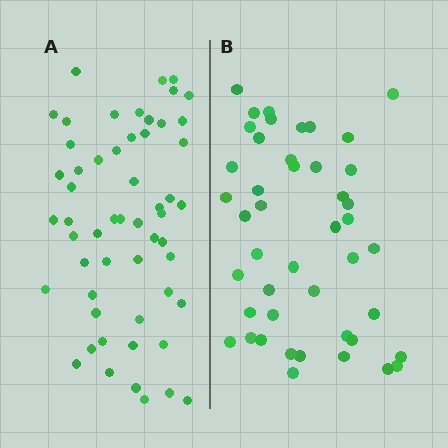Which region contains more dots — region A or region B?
Region A (the left region) has more dots.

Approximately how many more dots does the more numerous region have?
Region A has roughly 10 or so more dots than region B.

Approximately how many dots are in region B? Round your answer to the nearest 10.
About 40 dots. (The exact count is 45, which rounds to 40.)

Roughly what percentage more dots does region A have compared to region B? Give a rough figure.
About 20% more.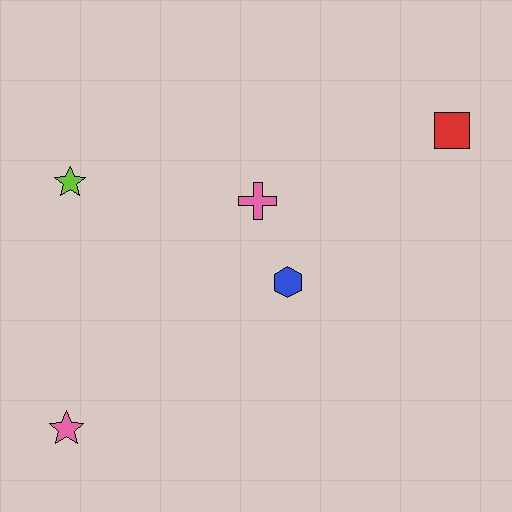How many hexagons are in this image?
There is 1 hexagon.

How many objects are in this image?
There are 5 objects.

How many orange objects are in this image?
There are no orange objects.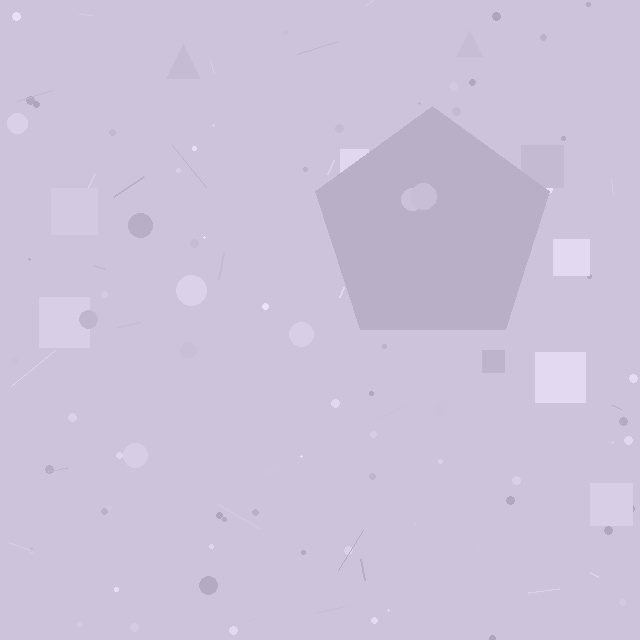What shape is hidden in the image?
A pentagon is hidden in the image.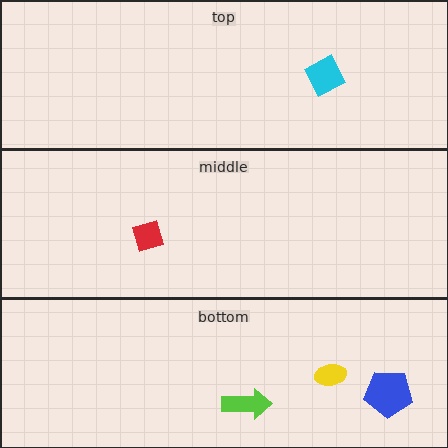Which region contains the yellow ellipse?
The bottom region.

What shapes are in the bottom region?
The blue pentagon, the lime arrow, the yellow ellipse.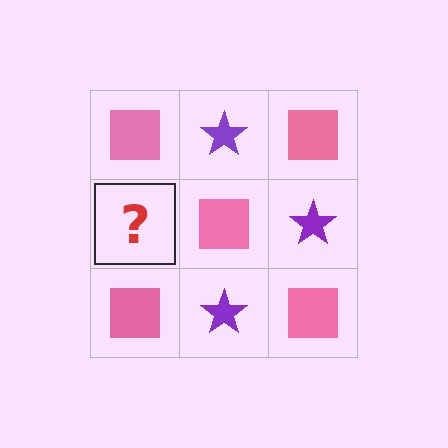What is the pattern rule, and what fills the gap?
The rule is that it alternates pink square and purple star in a checkerboard pattern. The gap should be filled with a purple star.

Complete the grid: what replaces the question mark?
The question mark should be replaced with a purple star.